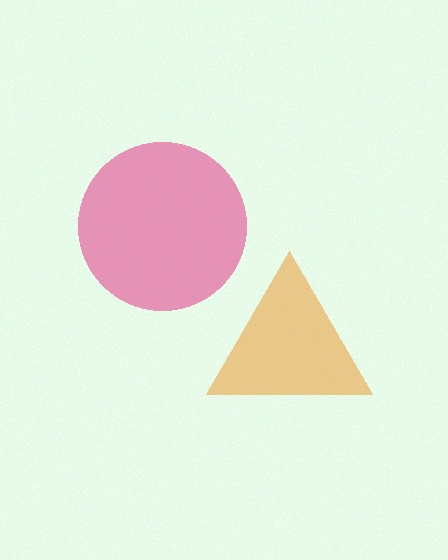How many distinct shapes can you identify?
There are 2 distinct shapes: an orange triangle, a pink circle.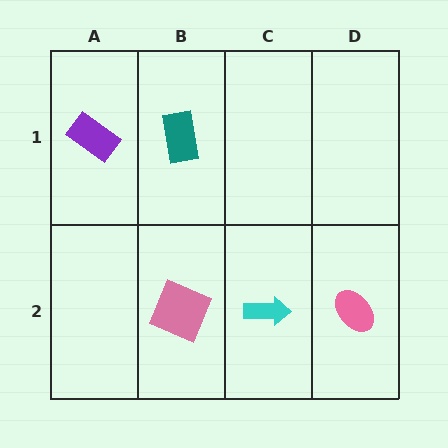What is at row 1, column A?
A purple rectangle.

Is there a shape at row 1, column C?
No, that cell is empty.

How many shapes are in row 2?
3 shapes.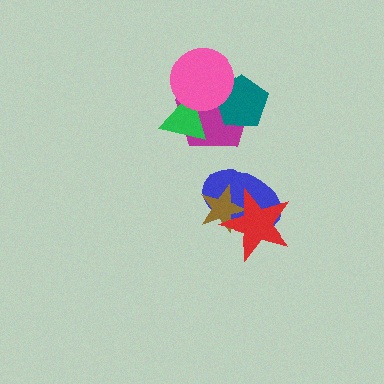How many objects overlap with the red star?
2 objects overlap with the red star.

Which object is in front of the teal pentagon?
The pink circle is in front of the teal pentagon.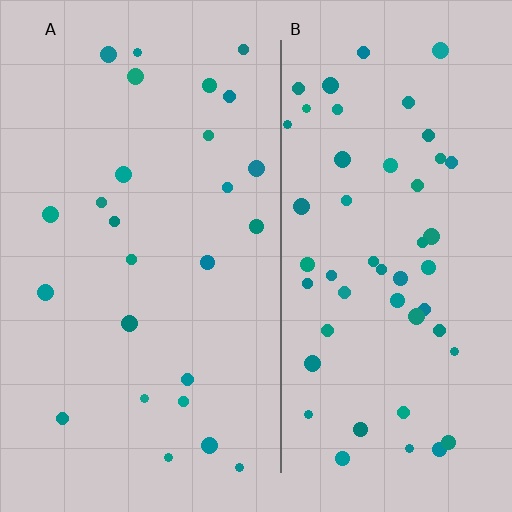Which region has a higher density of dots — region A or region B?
B (the right).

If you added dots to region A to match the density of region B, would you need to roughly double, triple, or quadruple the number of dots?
Approximately double.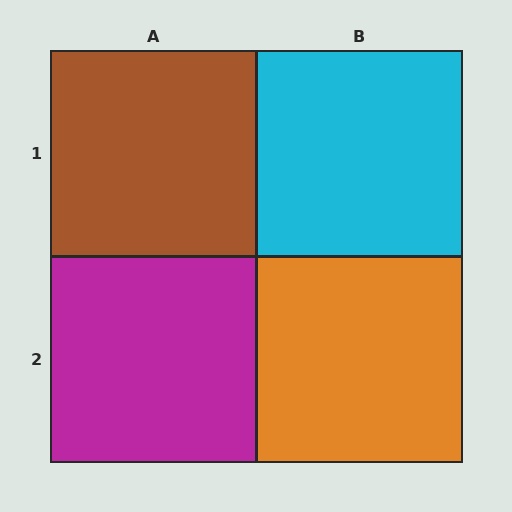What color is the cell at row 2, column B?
Orange.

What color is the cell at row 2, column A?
Magenta.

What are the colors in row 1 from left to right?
Brown, cyan.